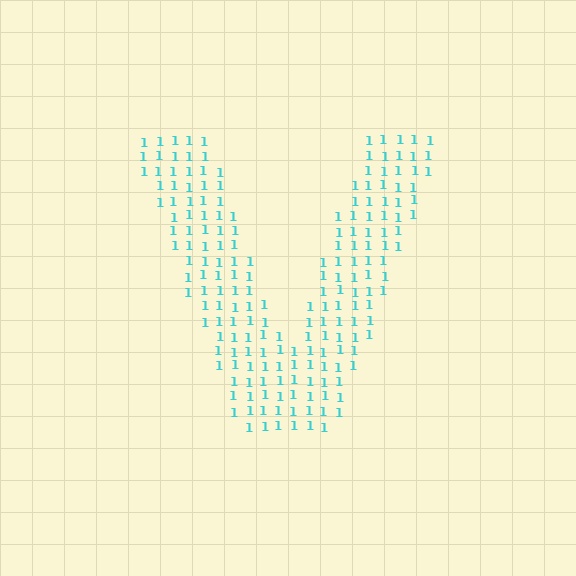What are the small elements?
The small elements are digit 1's.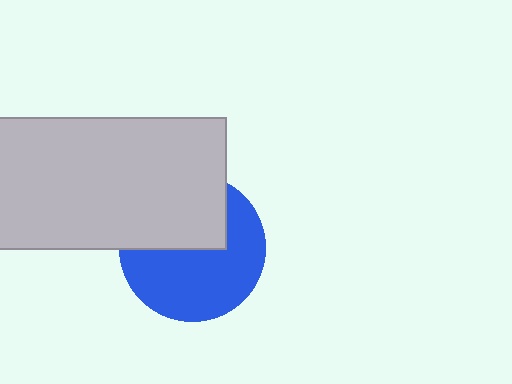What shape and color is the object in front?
The object in front is a light gray rectangle.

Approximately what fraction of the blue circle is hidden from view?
Roughly 41% of the blue circle is hidden behind the light gray rectangle.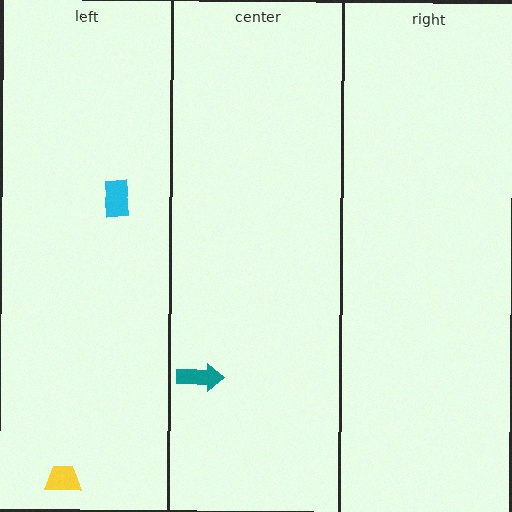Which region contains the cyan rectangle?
The left region.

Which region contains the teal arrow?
The center region.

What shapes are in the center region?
The teal arrow.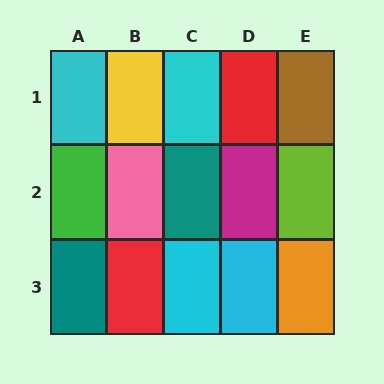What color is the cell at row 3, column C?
Cyan.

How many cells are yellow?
1 cell is yellow.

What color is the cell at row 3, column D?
Cyan.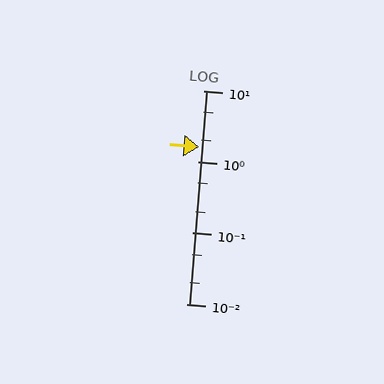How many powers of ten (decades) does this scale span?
The scale spans 3 decades, from 0.01 to 10.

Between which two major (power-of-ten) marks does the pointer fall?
The pointer is between 1 and 10.